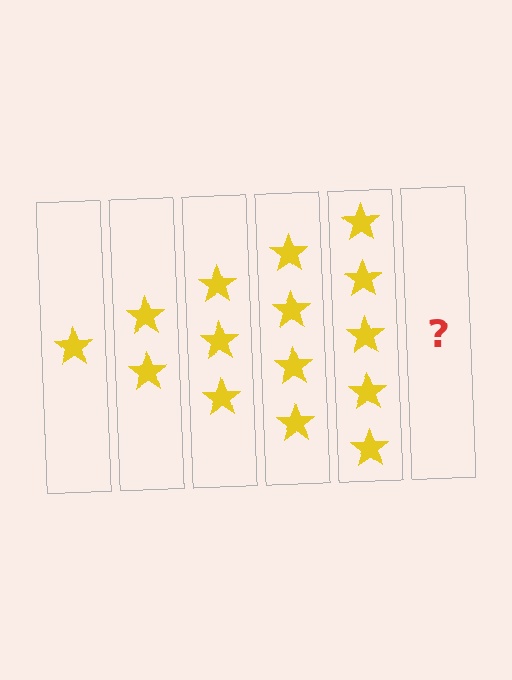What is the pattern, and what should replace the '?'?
The pattern is that each step adds one more star. The '?' should be 6 stars.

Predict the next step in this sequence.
The next step is 6 stars.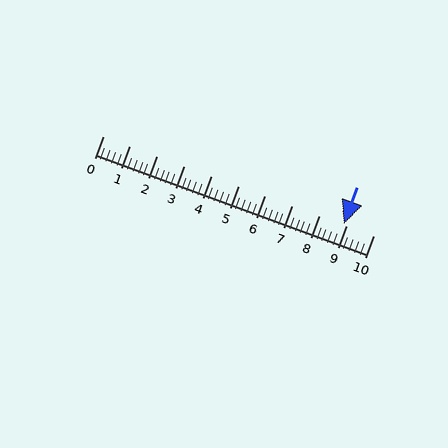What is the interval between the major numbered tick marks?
The major tick marks are spaced 1 units apart.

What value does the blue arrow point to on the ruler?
The blue arrow points to approximately 8.9.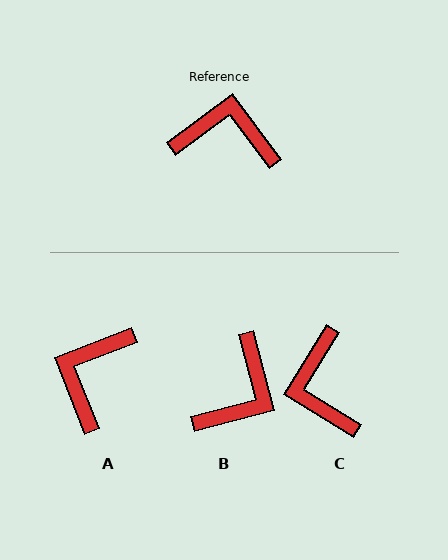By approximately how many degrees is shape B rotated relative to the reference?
Approximately 112 degrees clockwise.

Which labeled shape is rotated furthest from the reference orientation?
B, about 112 degrees away.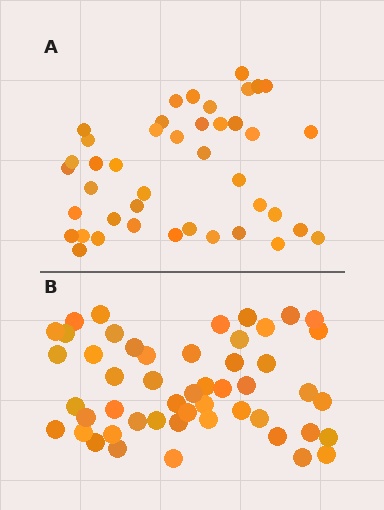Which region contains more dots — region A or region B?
Region B (the bottom region) has more dots.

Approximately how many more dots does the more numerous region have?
Region B has roughly 8 or so more dots than region A.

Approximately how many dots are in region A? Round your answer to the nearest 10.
About 40 dots. (The exact count is 42, which rounds to 40.)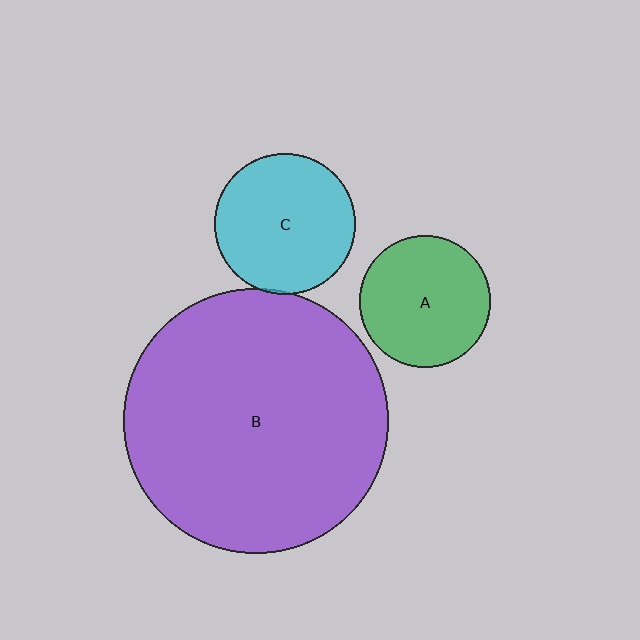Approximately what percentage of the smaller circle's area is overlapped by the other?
Approximately 5%.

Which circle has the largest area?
Circle B (purple).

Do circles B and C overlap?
Yes.